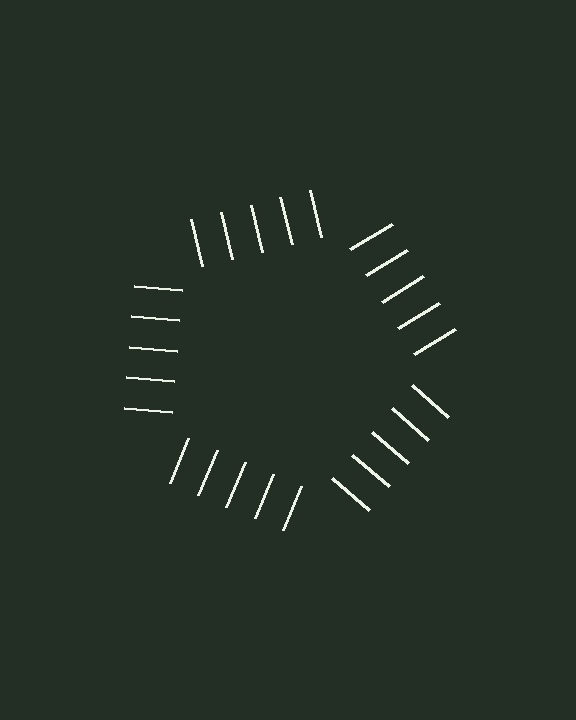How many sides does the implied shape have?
5 sides — the line-ends trace a pentagon.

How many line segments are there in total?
25 — 5 along each of the 5 edges.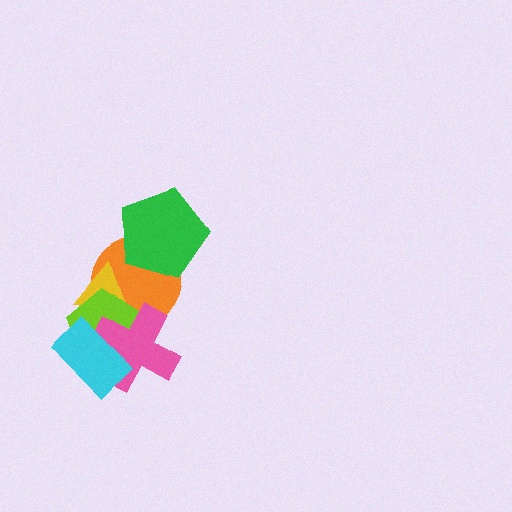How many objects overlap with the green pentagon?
1 object overlaps with the green pentagon.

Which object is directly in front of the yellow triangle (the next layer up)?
The lime pentagon is directly in front of the yellow triangle.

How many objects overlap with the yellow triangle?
3 objects overlap with the yellow triangle.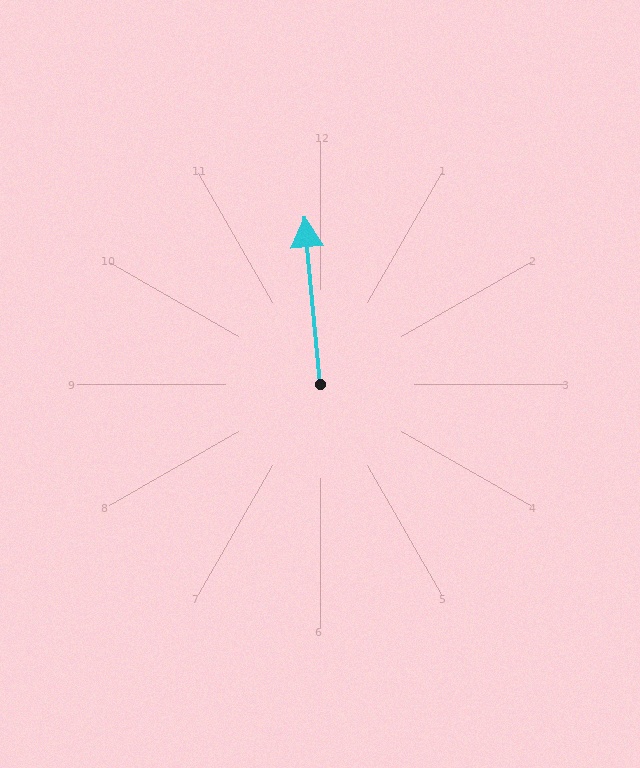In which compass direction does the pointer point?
North.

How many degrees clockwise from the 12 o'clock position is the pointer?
Approximately 355 degrees.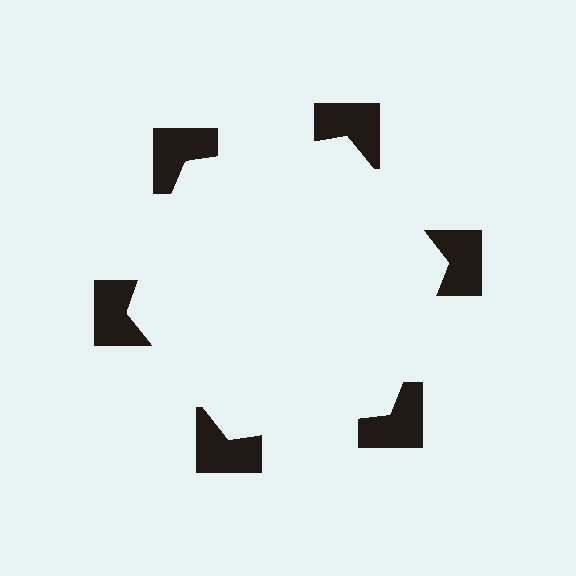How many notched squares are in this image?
There are 6 — one at each vertex of the illusory hexagon.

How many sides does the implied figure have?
6 sides.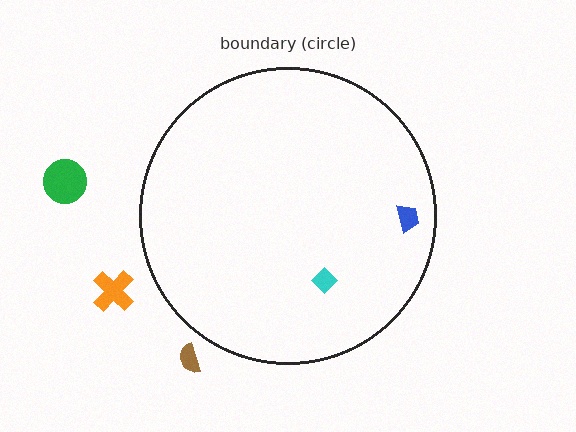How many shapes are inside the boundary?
2 inside, 3 outside.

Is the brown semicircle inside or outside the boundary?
Outside.